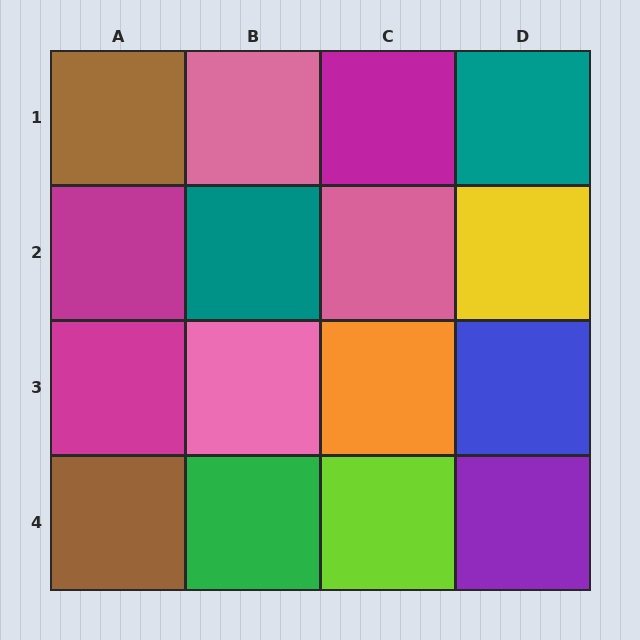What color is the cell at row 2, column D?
Yellow.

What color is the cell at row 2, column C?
Pink.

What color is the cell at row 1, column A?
Brown.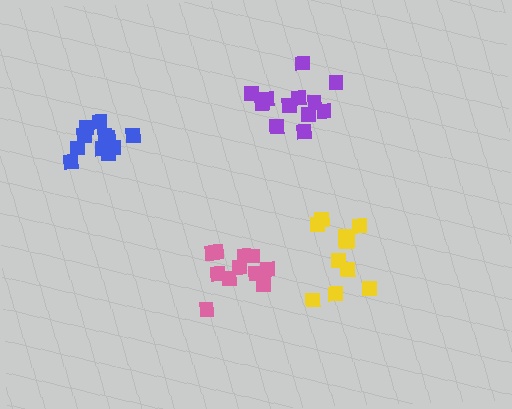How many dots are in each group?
Group 1: 12 dots, Group 2: 12 dots, Group 3: 11 dots, Group 4: 11 dots (46 total).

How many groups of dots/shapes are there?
There are 4 groups.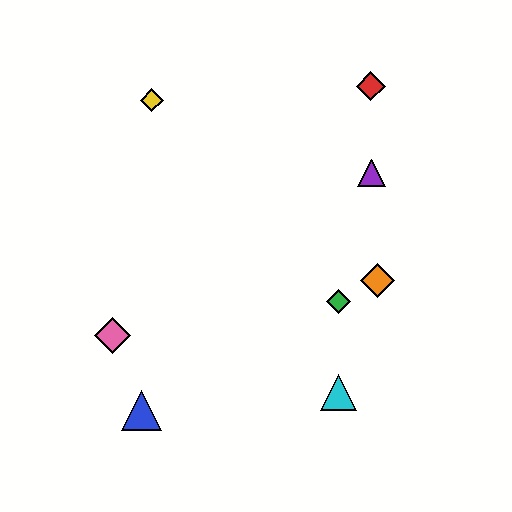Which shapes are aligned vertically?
The green diamond, the cyan triangle are aligned vertically.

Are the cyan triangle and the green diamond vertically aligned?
Yes, both are at x≈339.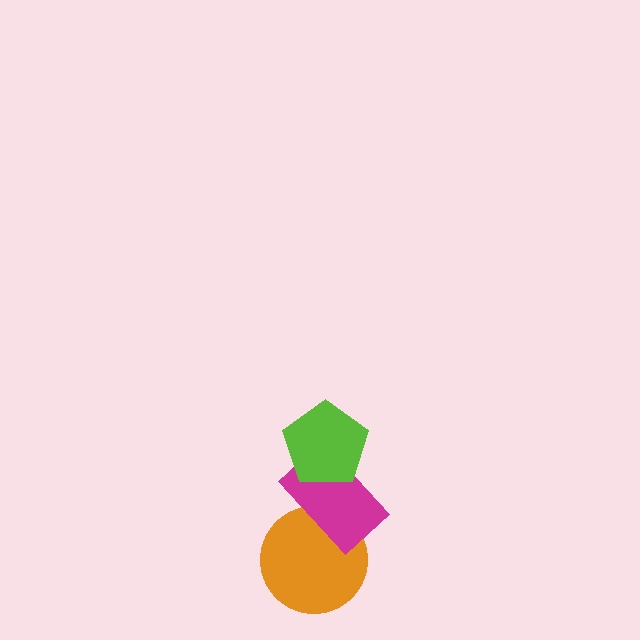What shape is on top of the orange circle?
The magenta rectangle is on top of the orange circle.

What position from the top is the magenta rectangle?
The magenta rectangle is 2nd from the top.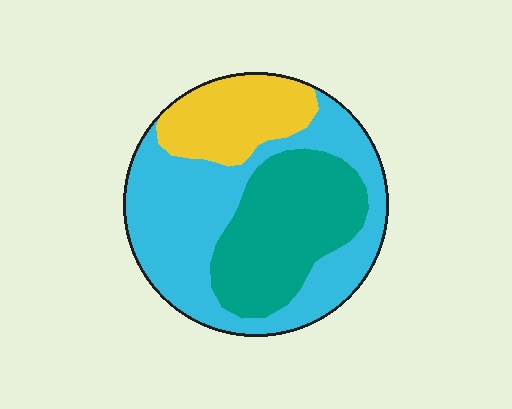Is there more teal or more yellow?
Teal.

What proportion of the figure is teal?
Teal takes up between a sixth and a third of the figure.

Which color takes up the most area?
Cyan, at roughly 50%.